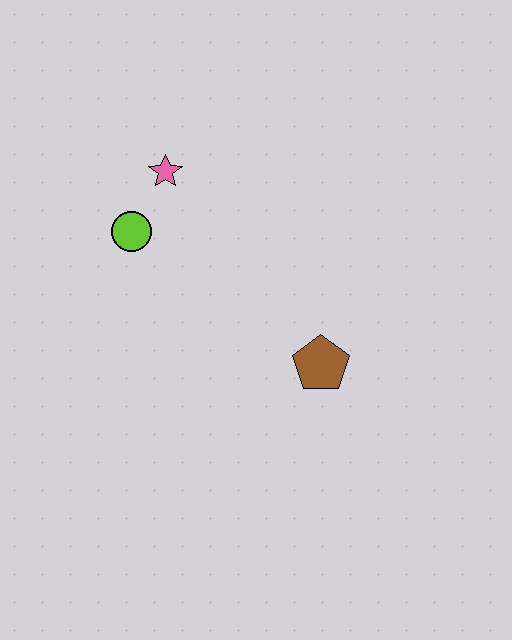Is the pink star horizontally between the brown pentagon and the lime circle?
Yes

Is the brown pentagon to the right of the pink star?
Yes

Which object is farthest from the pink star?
The brown pentagon is farthest from the pink star.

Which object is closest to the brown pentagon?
The lime circle is closest to the brown pentagon.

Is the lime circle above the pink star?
No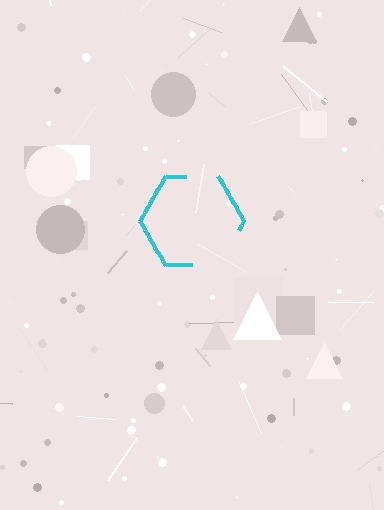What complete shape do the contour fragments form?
The contour fragments form a hexagon.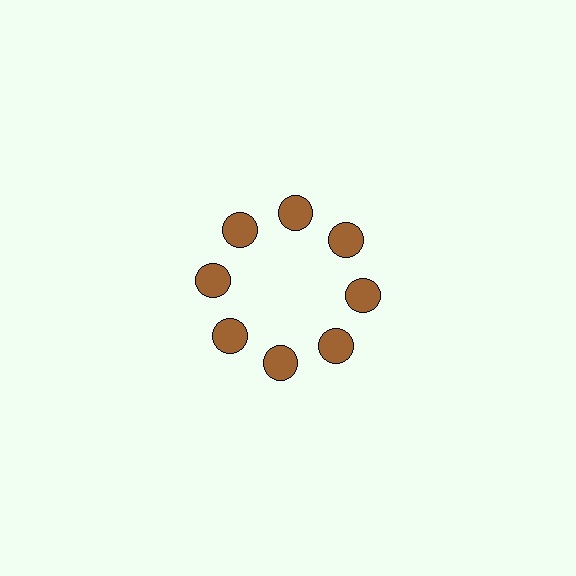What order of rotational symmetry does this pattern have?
This pattern has 8-fold rotational symmetry.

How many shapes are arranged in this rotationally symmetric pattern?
There are 8 shapes, arranged in 8 groups of 1.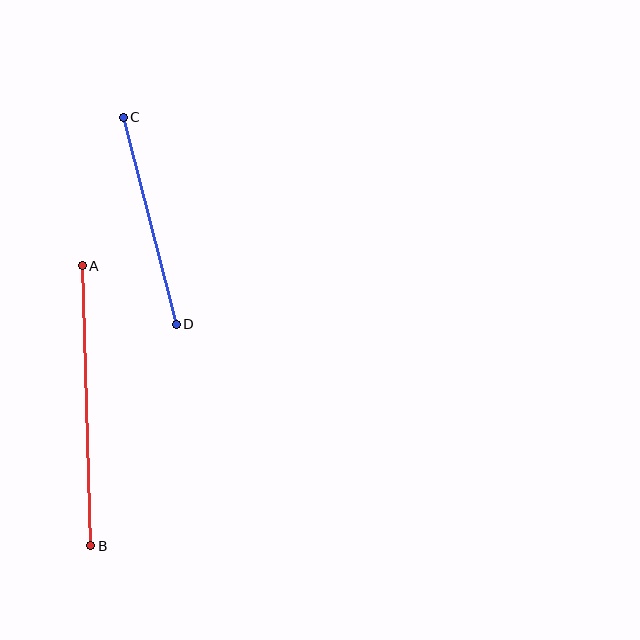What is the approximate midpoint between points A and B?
The midpoint is at approximately (87, 406) pixels.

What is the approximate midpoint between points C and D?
The midpoint is at approximately (150, 221) pixels.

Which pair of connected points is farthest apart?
Points A and B are farthest apart.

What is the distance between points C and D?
The distance is approximately 214 pixels.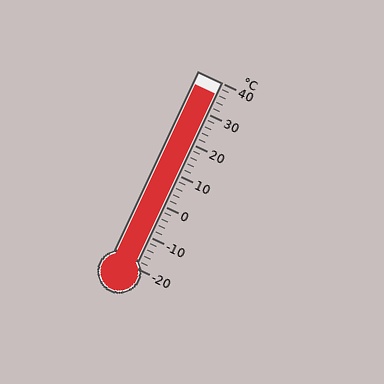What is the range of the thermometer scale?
The thermometer scale ranges from -20°C to 40°C.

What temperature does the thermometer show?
The thermometer shows approximately 36°C.